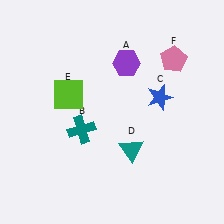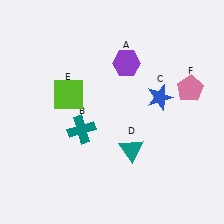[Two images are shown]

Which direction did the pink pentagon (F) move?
The pink pentagon (F) moved down.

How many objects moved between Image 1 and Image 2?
1 object moved between the two images.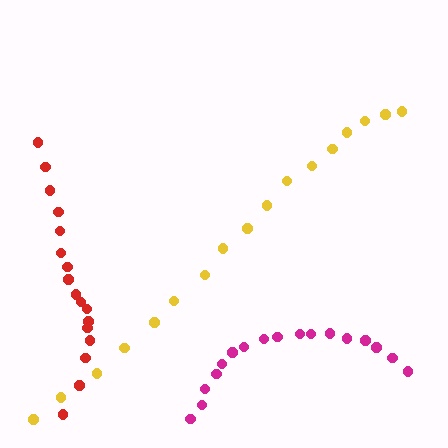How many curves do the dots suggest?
There are 3 distinct paths.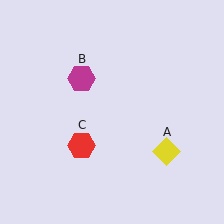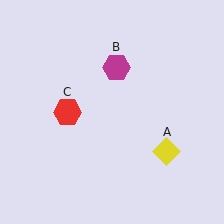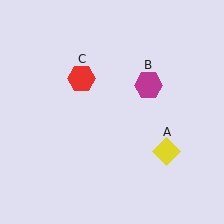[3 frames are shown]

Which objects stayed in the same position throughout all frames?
Yellow diamond (object A) remained stationary.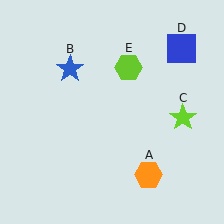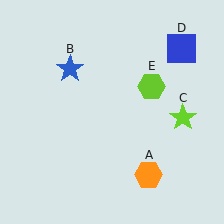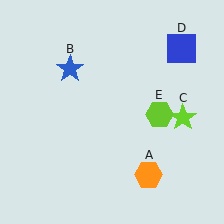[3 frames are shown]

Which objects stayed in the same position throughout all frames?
Orange hexagon (object A) and blue star (object B) and lime star (object C) and blue square (object D) remained stationary.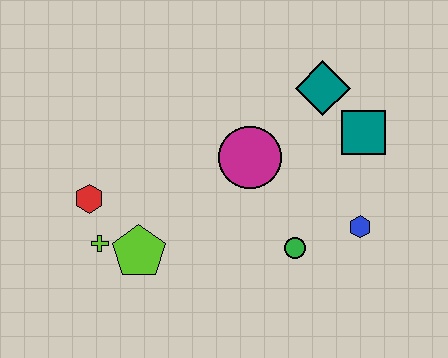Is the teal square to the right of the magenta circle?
Yes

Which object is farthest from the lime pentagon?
The teal square is farthest from the lime pentagon.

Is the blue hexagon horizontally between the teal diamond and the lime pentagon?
No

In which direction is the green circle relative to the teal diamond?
The green circle is below the teal diamond.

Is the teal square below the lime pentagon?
No